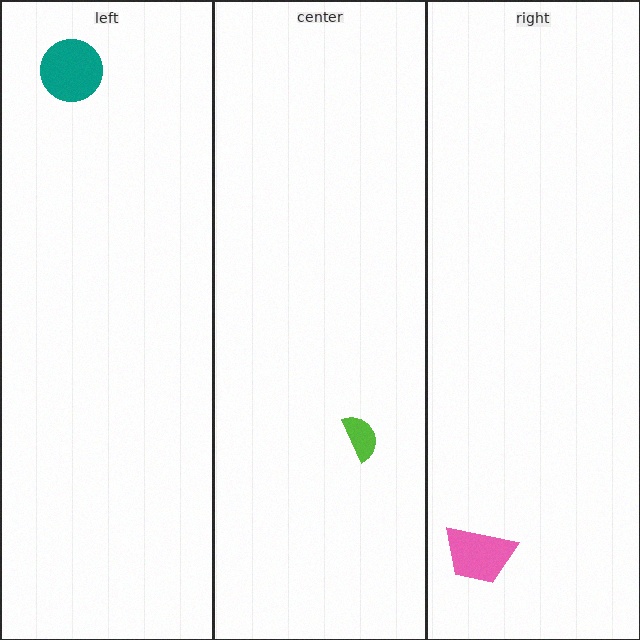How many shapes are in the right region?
1.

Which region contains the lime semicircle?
The center region.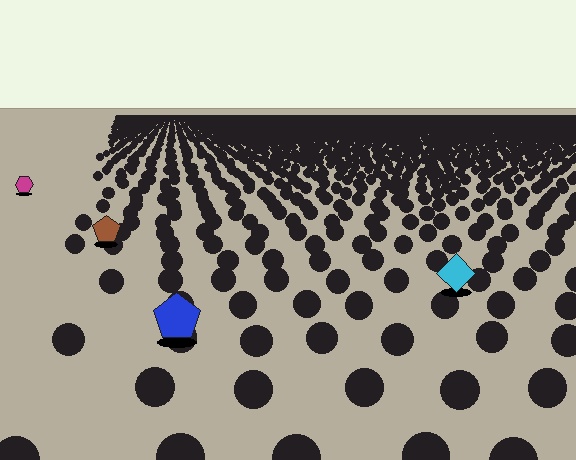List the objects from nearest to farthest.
From nearest to farthest: the blue pentagon, the cyan diamond, the brown pentagon, the magenta hexagon.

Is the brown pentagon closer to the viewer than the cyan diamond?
No. The cyan diamond is closer — you can tell from the texture gradient: the ground texture is coarser near it.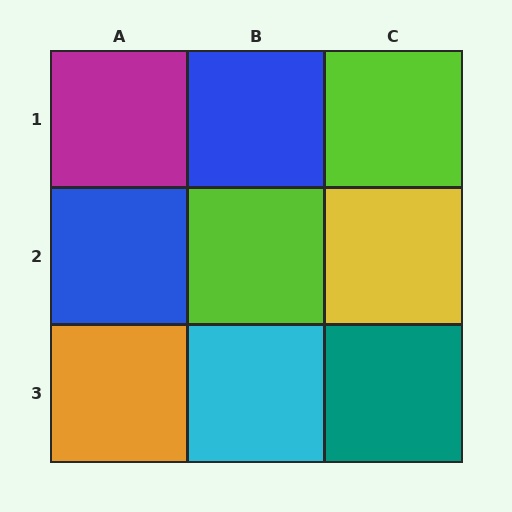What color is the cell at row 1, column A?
Magenta.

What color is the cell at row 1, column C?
Lime.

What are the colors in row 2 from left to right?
Blue, lime, yellow.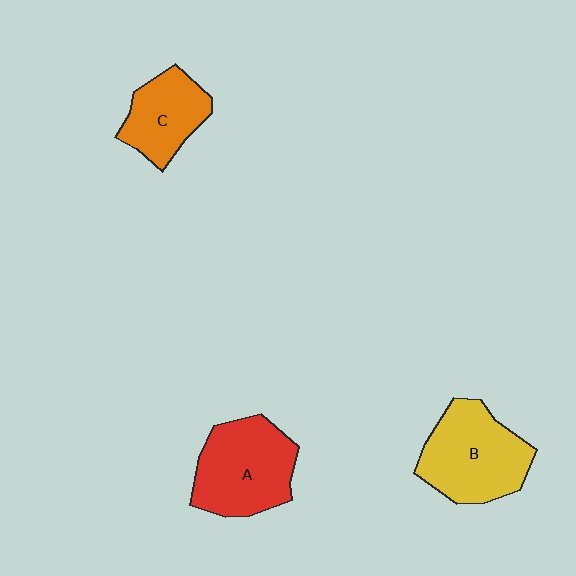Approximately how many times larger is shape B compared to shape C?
Approximately 1.5 times.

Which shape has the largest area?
Shape B (yellow).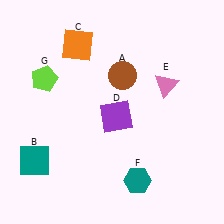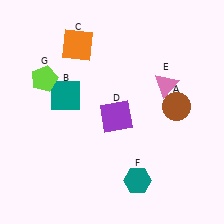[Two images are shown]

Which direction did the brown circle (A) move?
The brown circle (A) moved right.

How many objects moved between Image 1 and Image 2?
2 objects moved between the two images.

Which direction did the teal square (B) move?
The teal square (B) moved up.